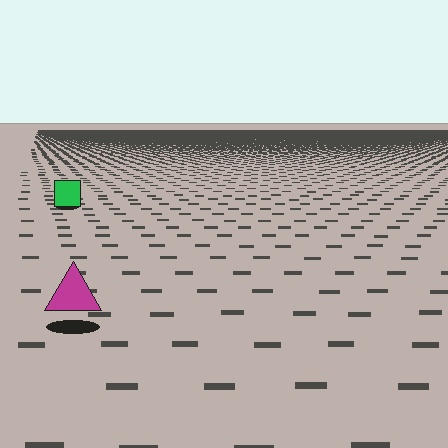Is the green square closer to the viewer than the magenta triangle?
No. The magenta triangle is closer — you can tell from the texture gradient: the ground texture is coarser near it.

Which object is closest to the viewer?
The magenta triangle is closest. The texture marks near it are larger and more spread out.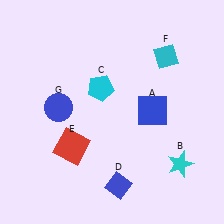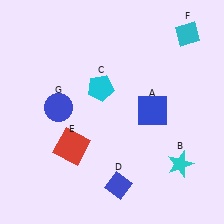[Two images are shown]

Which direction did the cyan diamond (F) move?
The cyan diamond (F) moved up.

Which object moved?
The cyan diamond (F) moved up.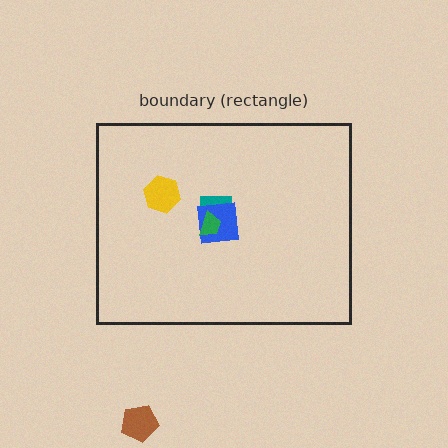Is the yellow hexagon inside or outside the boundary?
Inside.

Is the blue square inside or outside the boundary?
Inside.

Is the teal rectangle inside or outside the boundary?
Inside.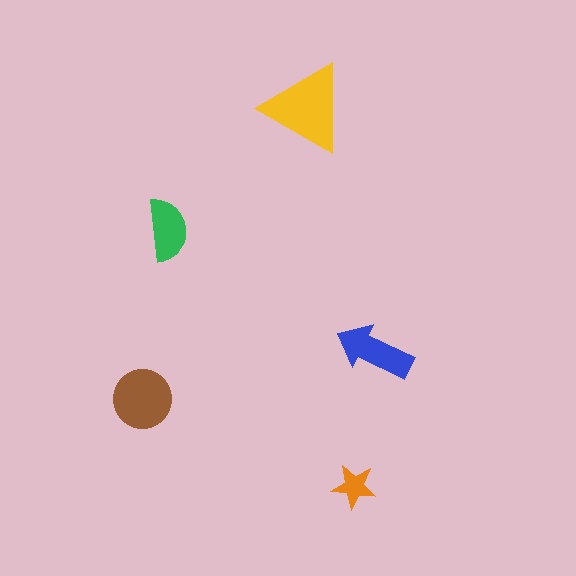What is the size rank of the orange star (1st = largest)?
5th.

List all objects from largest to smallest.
The yellow triangle, the brown circle, the blue arrow, the green semicircle, the orange star.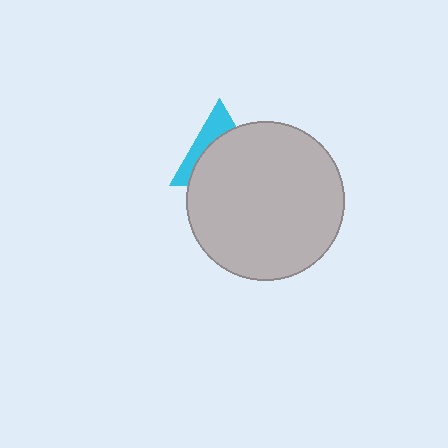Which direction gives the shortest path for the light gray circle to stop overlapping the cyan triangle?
Moving down gives the shortest separation.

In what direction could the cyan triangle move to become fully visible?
The cyan triangle could move up. That would shift it out from behind the light gray circle entirely.